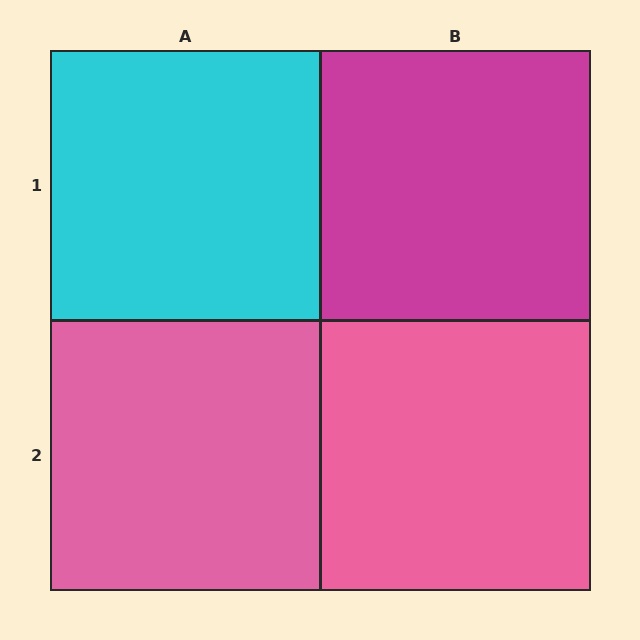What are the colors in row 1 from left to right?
Cyan, magenta.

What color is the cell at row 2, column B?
Pink.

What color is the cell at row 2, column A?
Pink.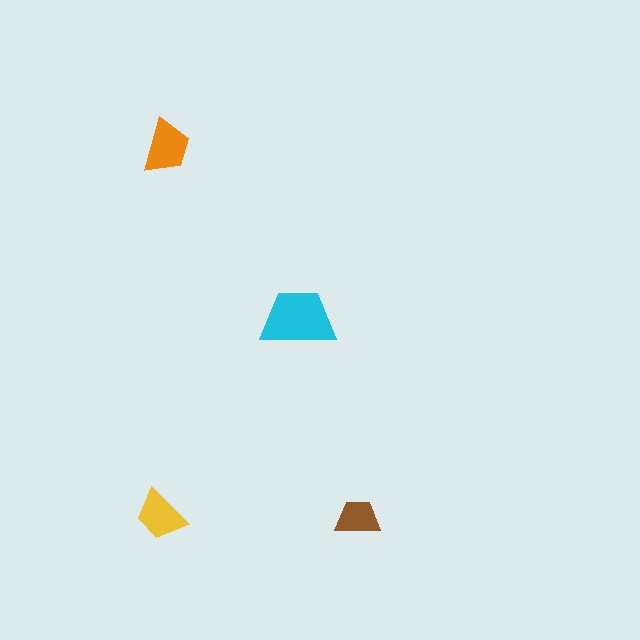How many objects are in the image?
There are 4 objects in the image.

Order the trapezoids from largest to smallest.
the cyan one, the orange one, the yellow one, the brown one.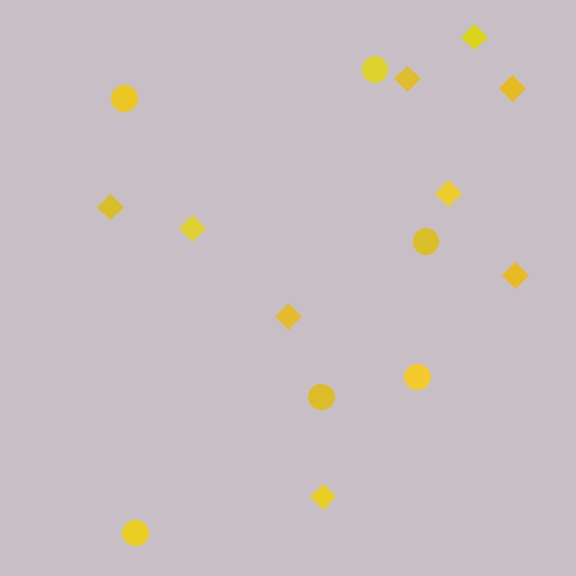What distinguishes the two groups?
There are 2 groups: one group of diamonds (9) and one group of circles (6).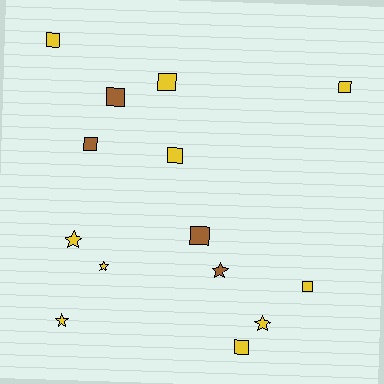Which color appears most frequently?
Yellow, with 10 objects.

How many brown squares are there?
There are 3 brown squares.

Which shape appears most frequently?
Square, with 9 objects.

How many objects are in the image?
There are 14 objects.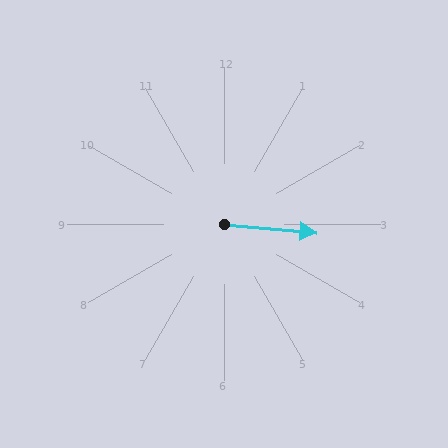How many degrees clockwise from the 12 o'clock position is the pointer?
Approximately 95 degrees.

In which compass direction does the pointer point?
East.